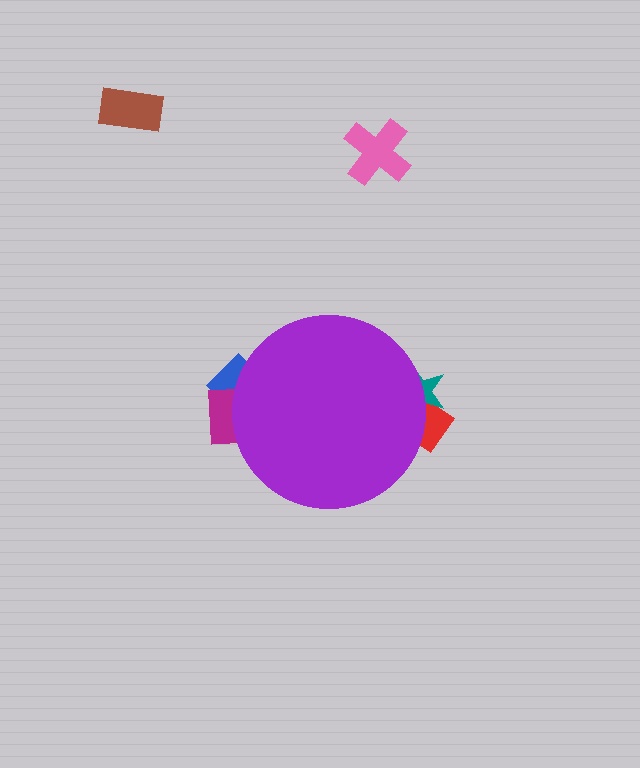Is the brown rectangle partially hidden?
No, the brown rectangle is fully visible.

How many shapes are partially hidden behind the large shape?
4 shapes are partially hidden.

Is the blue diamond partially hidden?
Yes, the blue diamond is partially hidden behind the purple circle.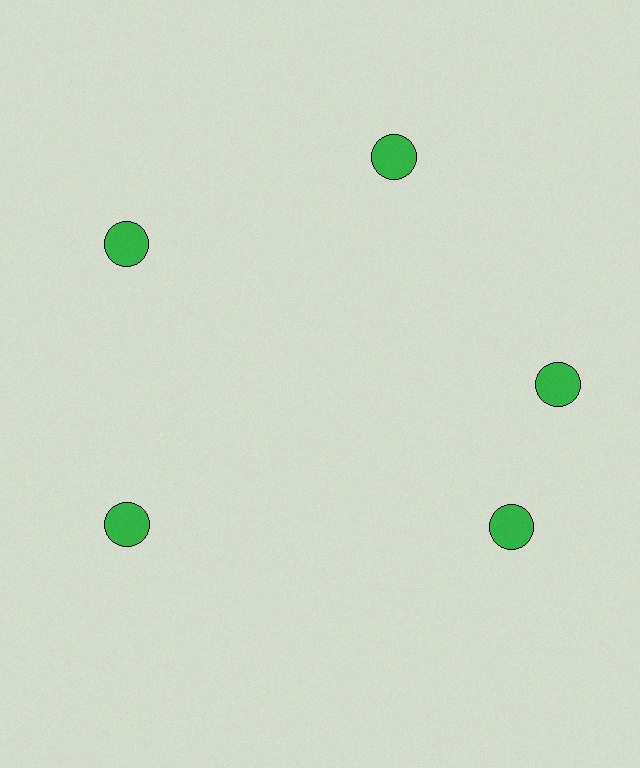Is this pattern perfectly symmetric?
No. The 5 green circles are arranged in a ring, but one element near the 5 o'clock position is rotated out of alignment along the ring, breaking the 5-fold rotational symmetry.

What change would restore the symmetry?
The symmetry would be restored by rotating it back into even spacing with its neighbors so that all 5 circles sit at equal angles and equal distance from the center.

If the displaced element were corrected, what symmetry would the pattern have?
It would have 5-fold rotational symmetry — the pattern would map onto itself every 72 degrees.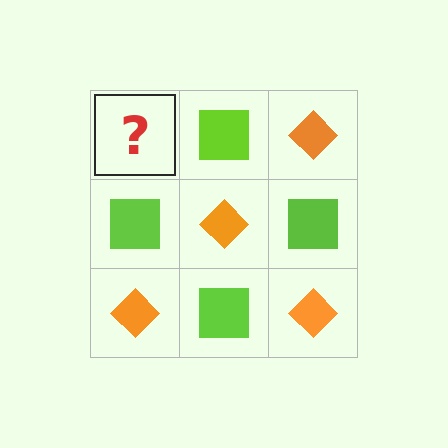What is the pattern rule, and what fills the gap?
The rule is that it alternates orange diamond and lime square in a checkerboard pattern. The gap should be filled with an orange diamond.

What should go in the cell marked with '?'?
The missing cell should contain an orange diamond.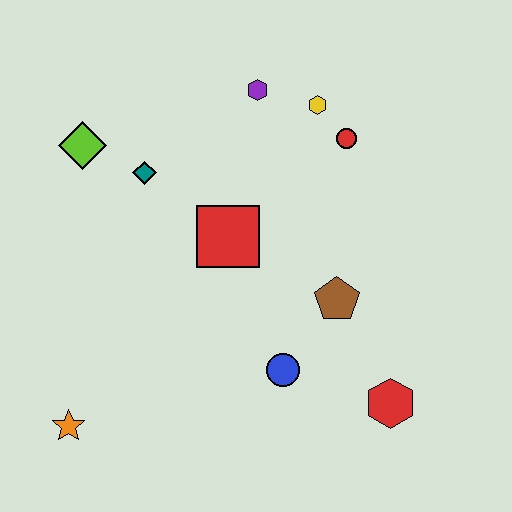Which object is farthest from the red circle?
The orange star is farthest from the red circle.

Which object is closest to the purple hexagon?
The yellow hexagon is closest to the purple hexagon.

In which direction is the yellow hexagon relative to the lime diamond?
The yellow hexagon is to the right of the lime diamond.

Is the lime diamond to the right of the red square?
No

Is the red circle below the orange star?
No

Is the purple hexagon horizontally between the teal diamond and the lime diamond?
No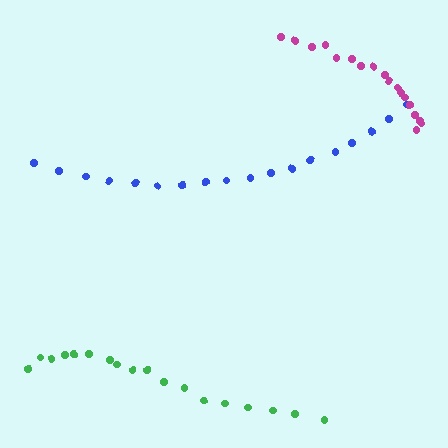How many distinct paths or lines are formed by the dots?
There are 3 distinct paths.